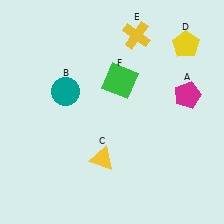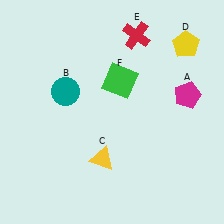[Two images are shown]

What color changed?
The cross (E) changed from yellow in Image 1 to red in Image 2.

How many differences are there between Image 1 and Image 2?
There is 1 difference between the two images.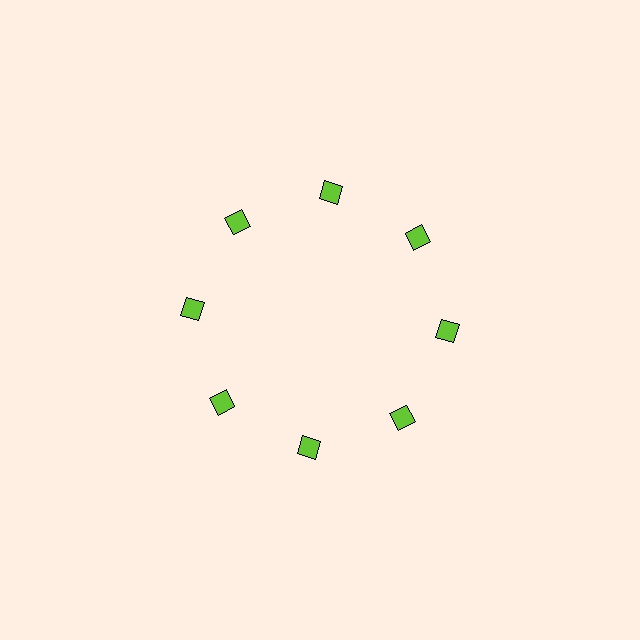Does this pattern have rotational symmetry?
Yes, this pattern has 8-fold rotational symmetry. It looks the same after rotating 45 degrees around the center.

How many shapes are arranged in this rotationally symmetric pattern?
There are 8 shapes, arranged in 8 groups of 1.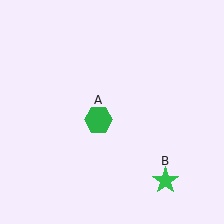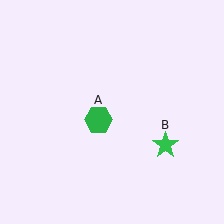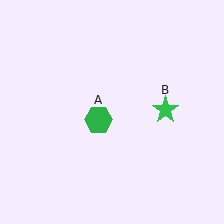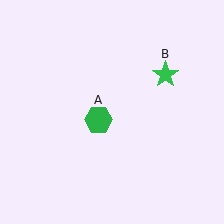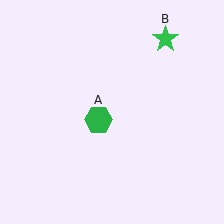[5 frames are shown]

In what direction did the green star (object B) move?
The green star (object B) moved up.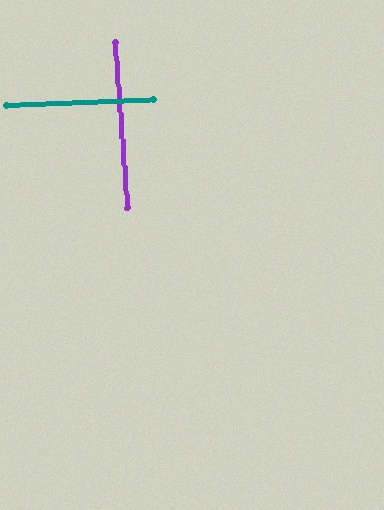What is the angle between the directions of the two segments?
Approximately 88 degrees.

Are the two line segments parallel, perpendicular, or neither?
Perpendicular — they meet at approximately 88°.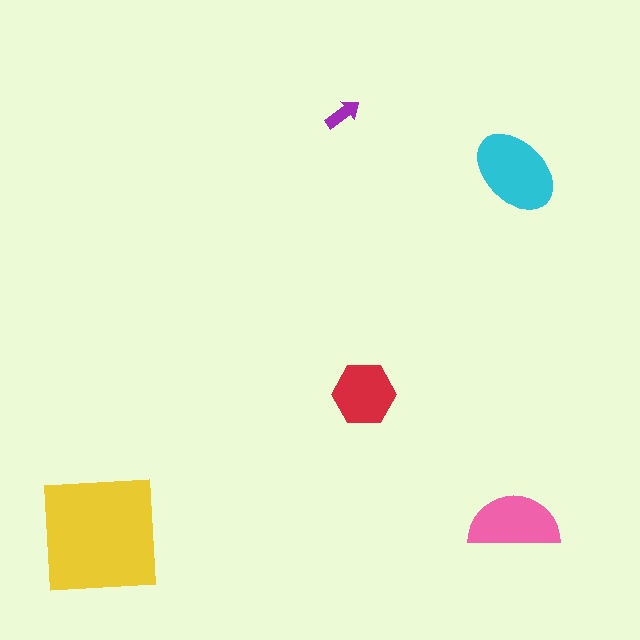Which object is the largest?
The yellow square.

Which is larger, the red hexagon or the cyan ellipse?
The cyan ellipse.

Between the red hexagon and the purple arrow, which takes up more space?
The red hexagon.